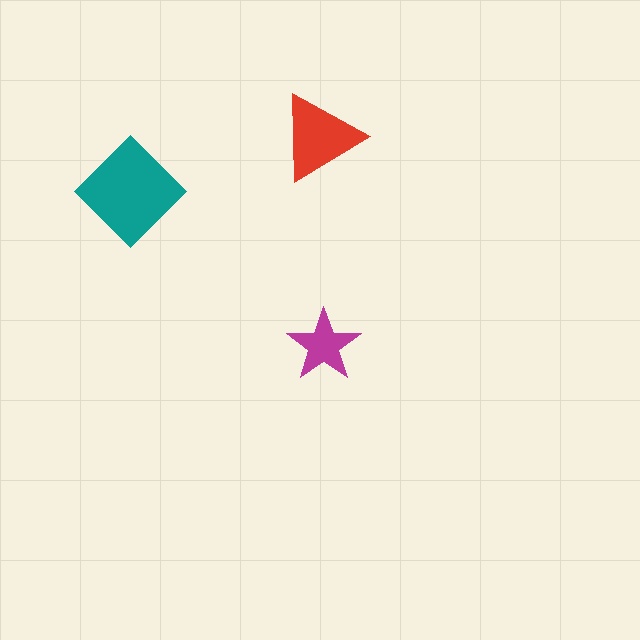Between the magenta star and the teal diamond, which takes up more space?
The teal diamond.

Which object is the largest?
The teal diamond.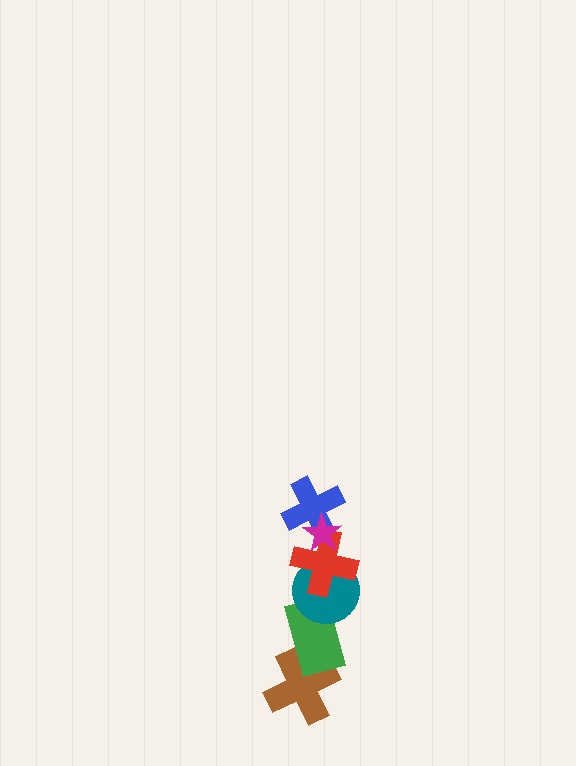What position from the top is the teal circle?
The teal circle is 4th from the top.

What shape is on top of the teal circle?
The red cross is on top of the teal circle.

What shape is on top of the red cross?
The blue cross is on top of the red cross.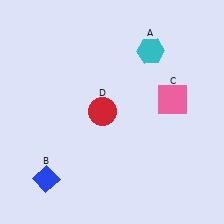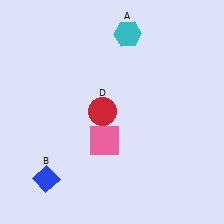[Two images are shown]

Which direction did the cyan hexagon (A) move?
The cyan hexagon (A) moved left.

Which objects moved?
The objects that moved are: the cyan hexagon (A), the pink square (C).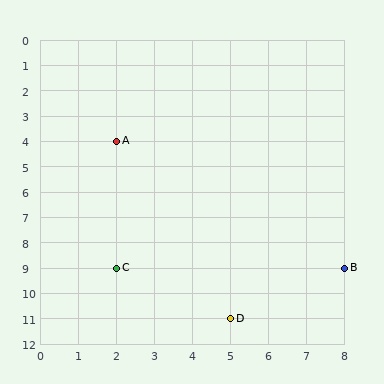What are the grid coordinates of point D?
Point D is at grid coordinates (5, 11).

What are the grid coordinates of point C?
Point C is at grid coordinates (2, 9).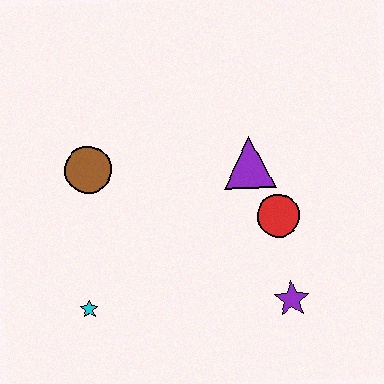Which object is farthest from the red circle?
The cyan star is farthest from the red circle.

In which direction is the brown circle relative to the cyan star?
The brown circle is above the cyan star.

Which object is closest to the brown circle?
The cyan star is closest to the brown circle.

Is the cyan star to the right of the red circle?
No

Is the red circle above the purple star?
Yes